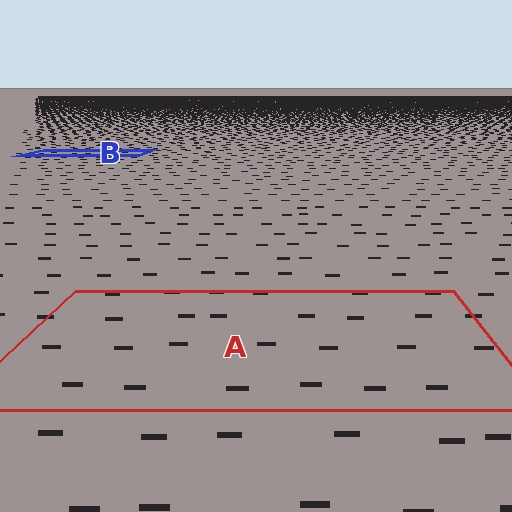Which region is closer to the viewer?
Region A is closer. The texture elements there are larger and more spread out.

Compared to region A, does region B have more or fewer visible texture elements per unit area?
Region B has more texture elements per unit area — they are packed more densely because it is farther away.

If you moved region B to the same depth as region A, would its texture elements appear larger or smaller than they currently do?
They would appear larger. At a closer depth, the same texture elements are projected at a bigger on-screen size.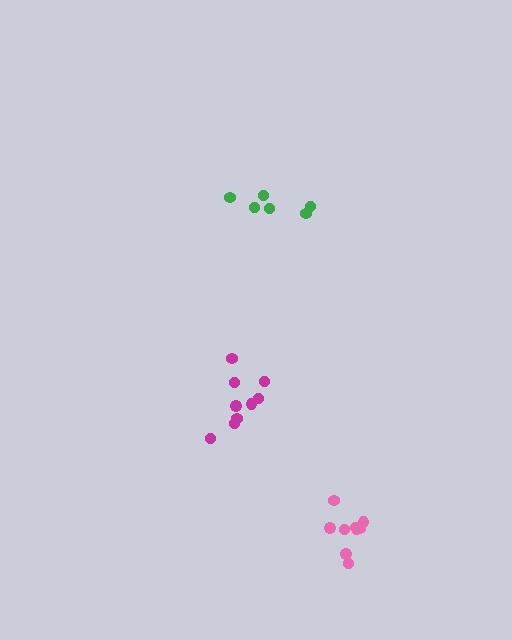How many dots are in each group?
Group 1: 9 dots, Group 2: 6 dots, Group 3: 9 dots (24 total).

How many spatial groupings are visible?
There are 3 spatial groupings.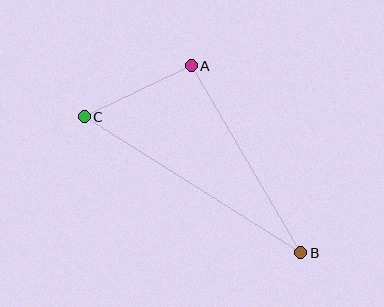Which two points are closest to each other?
Points A and C are closest to each other.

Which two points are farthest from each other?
Points B and C are farthest from each other.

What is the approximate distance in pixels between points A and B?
The distance between A and B is approximately 216 pixels.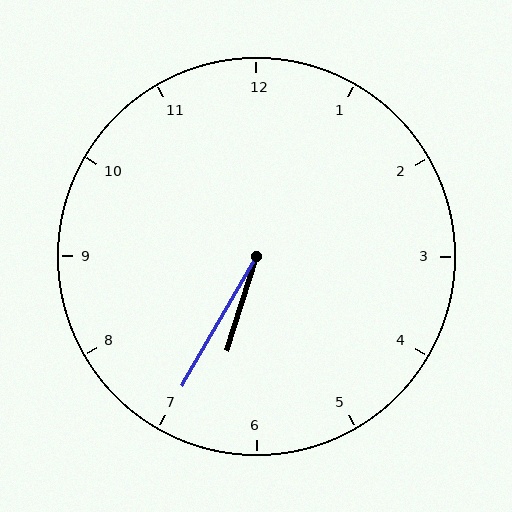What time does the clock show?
6:35.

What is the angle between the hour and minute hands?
Approximately 12 degrees.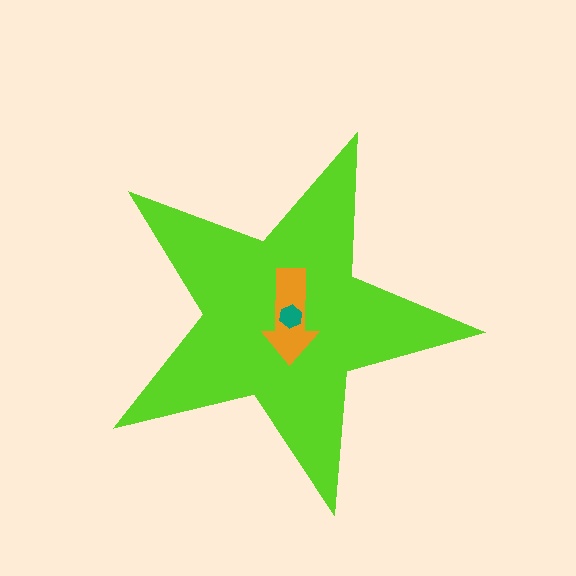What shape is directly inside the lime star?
The orange arrow.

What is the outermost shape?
The lime star.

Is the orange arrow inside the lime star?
Yes.